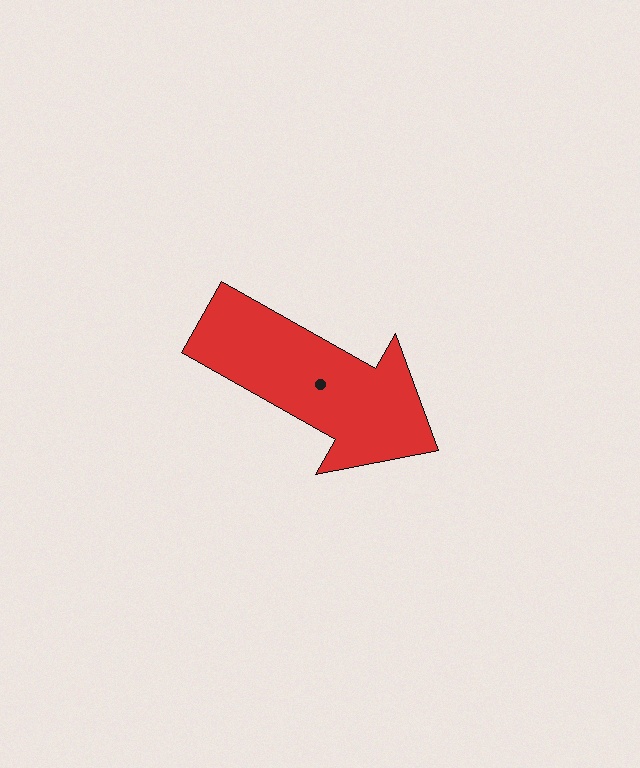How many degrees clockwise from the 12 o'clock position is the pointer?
Approximately 120 degrees.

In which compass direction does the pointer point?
Southeast.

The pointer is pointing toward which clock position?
Roughly 4 o'clock.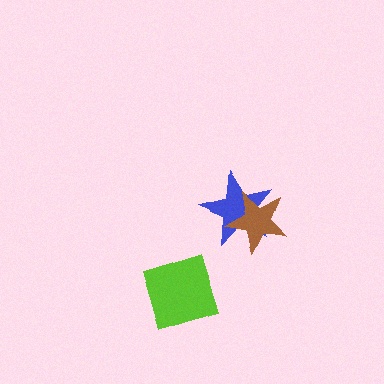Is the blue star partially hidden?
Yes, it is partially covered by another shape.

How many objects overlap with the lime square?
0 objects overlap with the lime square.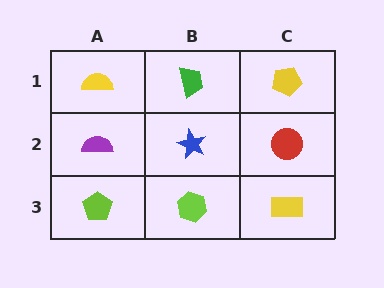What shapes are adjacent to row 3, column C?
A red circle (row 2, column C), a lime hexagon (row 3, column B).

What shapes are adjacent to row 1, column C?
A red circle (row 2, column C), a green trapezoid (row 1, column B).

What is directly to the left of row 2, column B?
A purple semicircle.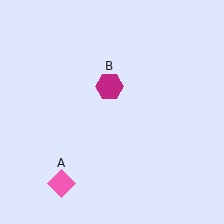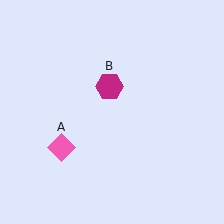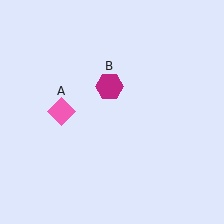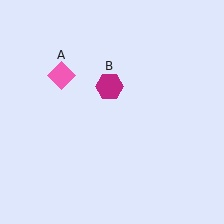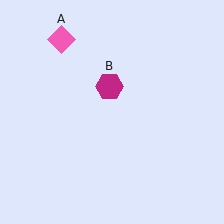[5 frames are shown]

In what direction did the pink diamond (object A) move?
The pink diamond (object A) moved up.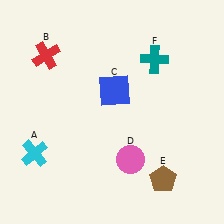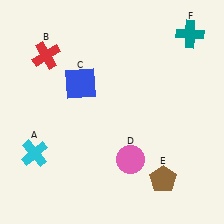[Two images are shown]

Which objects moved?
The objects that moved are: the blue square (C), the teal cross (F).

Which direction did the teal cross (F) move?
The teal cross (F) moved right.